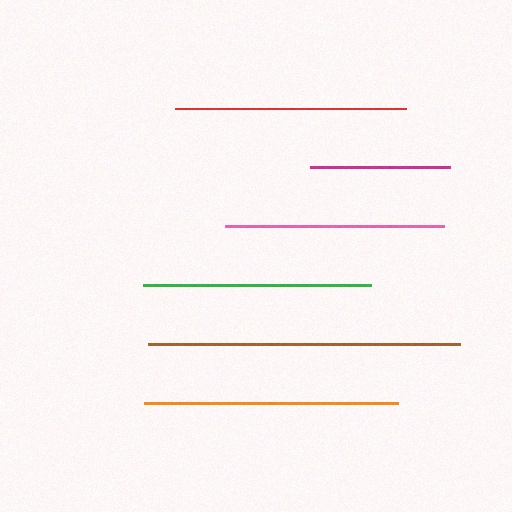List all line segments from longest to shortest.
From longest to shortest: brown, orange, red, green, pink, magenta.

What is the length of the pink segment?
The pink segment is approximately 219 pixels long.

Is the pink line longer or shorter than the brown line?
The brown line is longer than the pink line.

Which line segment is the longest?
The brown line is the longest at approximately 313 pixels.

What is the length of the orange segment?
The orange segment is approximately 254 pixels long.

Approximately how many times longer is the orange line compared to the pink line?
The orange line is approximately 1.2 times the length of the pink line.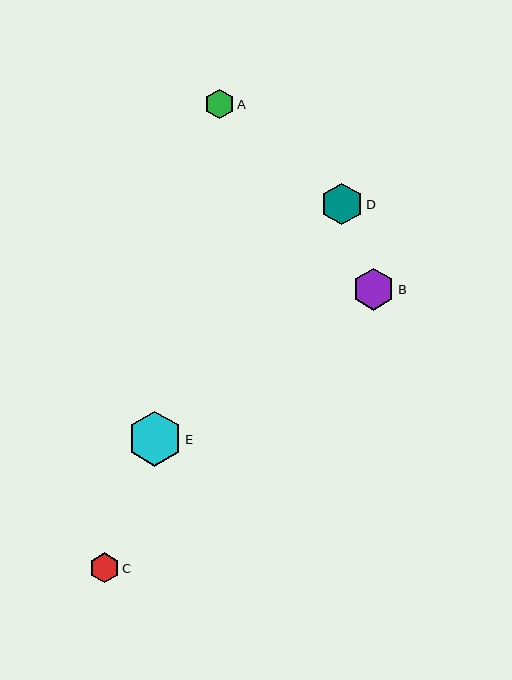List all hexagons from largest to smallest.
From largest to smallest: E, B, D, C, A.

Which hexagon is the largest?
Hexagon E is the largest with a size of approximately 55 pixels.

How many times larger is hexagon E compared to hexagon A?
Hexagon E is approximately 1.8 times the size of hexagon A.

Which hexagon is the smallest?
Hexagon A is the smallest with a size of approximately 30 pixels.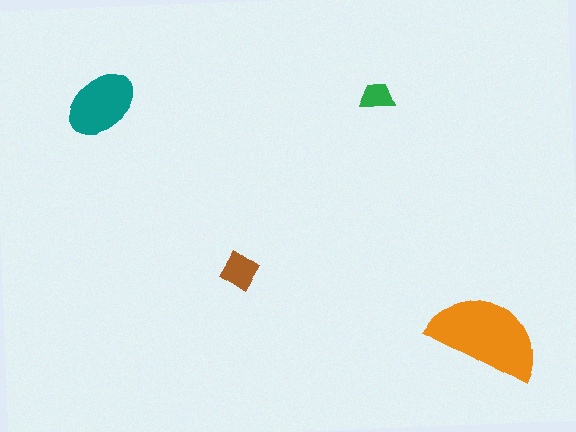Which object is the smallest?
The green trapezoid.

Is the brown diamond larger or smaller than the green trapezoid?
Larger.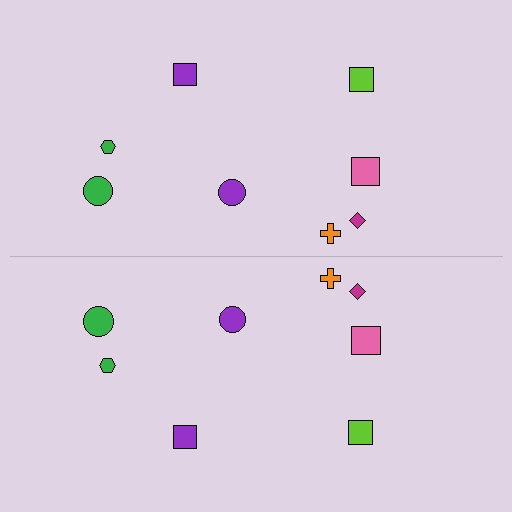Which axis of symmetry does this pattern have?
The pattern has a horizontal axis of symmetry running through the center of the image.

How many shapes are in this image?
There are 16 shapes in this image.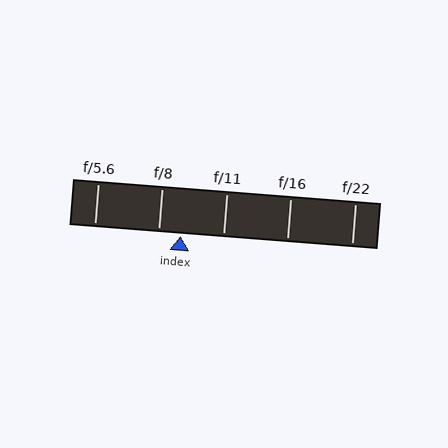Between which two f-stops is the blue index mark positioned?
The index mark is between f/8 and f/11.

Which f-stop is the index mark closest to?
The index mark is closest to f/8.